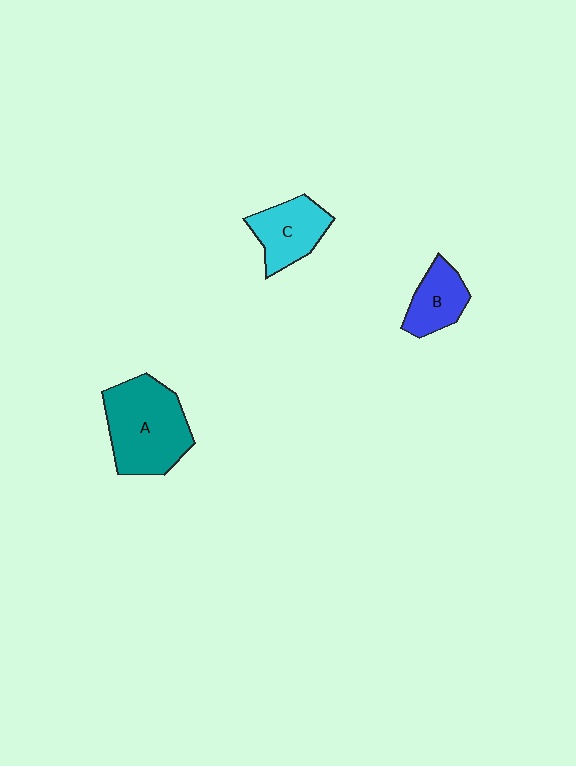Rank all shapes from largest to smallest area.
From largest to smallest: A (teal), C (cyan), B (blue).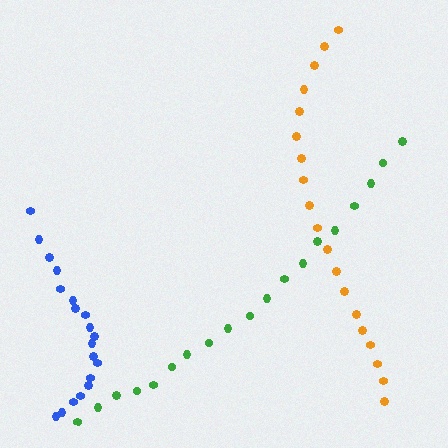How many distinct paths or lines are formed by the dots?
There are 3 distinct paths.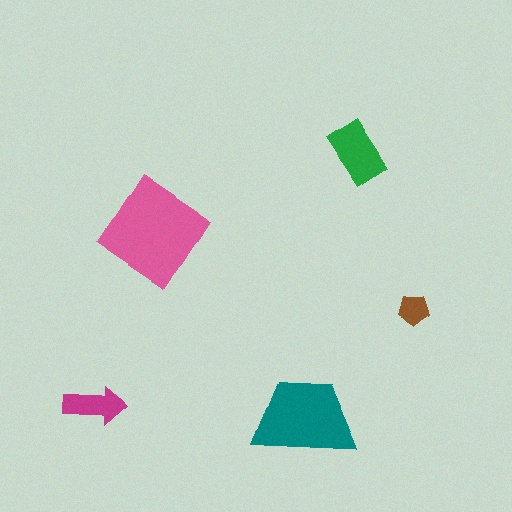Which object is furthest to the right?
The brown pentagon is rightmost.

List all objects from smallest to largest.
The brown pentagon, the magenta arrow, the green rectangle, the teal trapezoid, the pink diamond.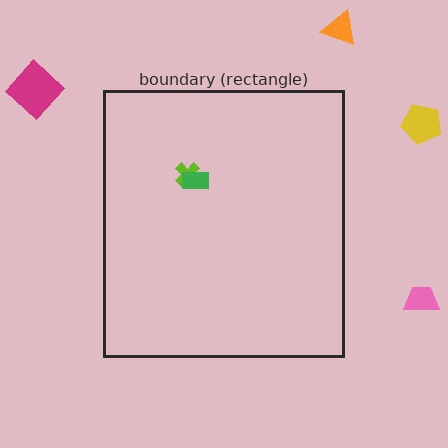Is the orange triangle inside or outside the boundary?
Outside.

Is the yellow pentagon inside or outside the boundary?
Outside.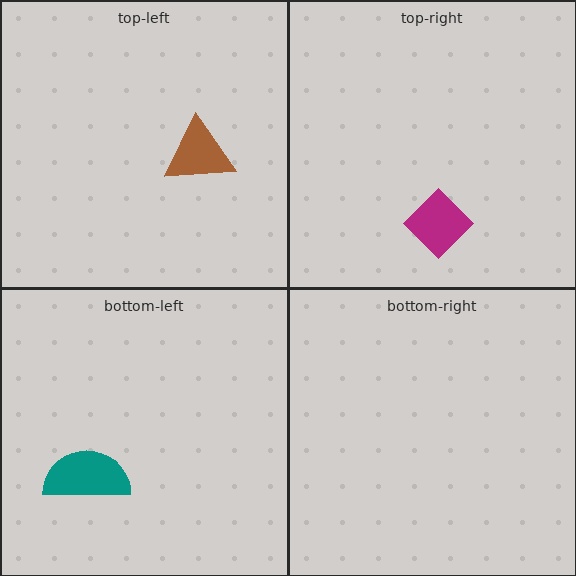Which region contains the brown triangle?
The top-left region.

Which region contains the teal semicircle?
The bottom-left region.